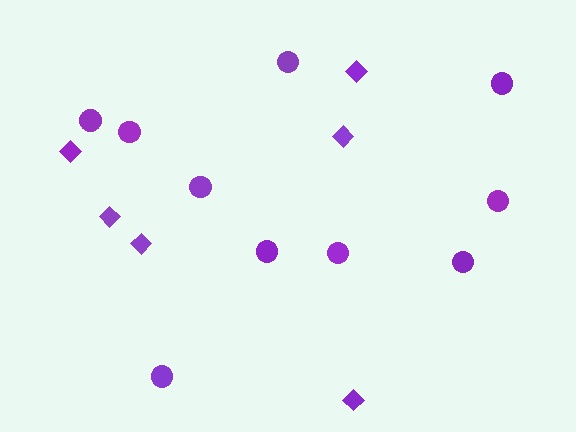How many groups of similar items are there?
There are 2 groups: one group of circles (10) and one group of diamonds (6).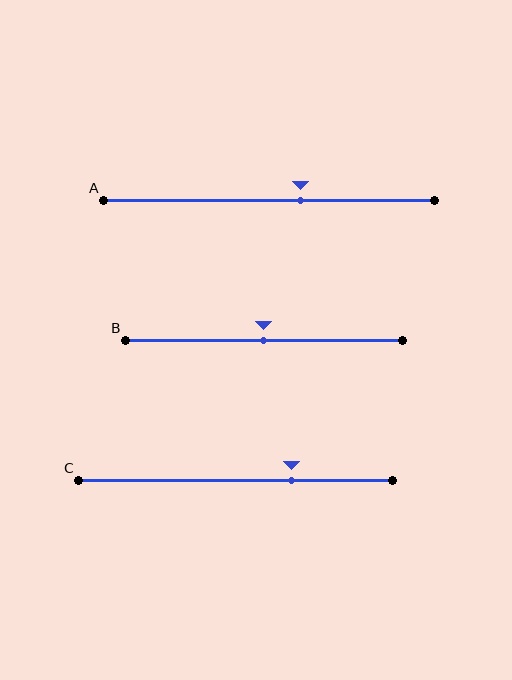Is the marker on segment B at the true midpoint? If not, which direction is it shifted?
Yes, the marker on segment B is at the true midpoint.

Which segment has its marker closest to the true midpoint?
Segment B has its marker closest to the true midpoint.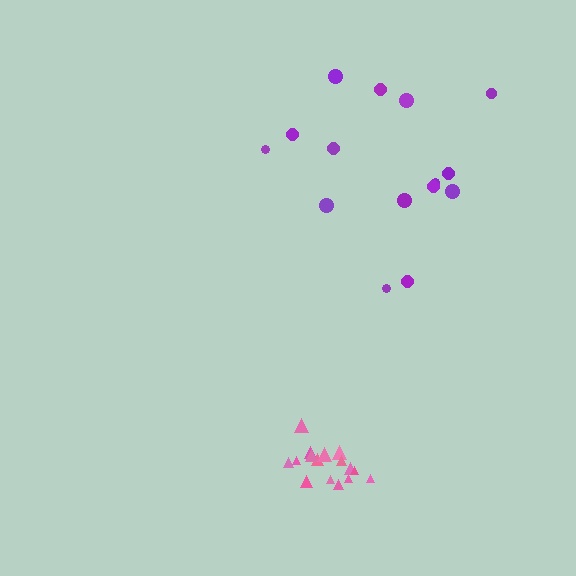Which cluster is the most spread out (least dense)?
Purple.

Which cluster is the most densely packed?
Pink.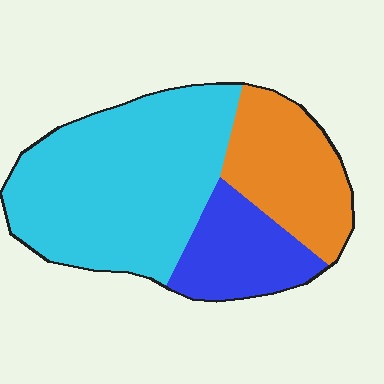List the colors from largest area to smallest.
From largest to smallest: cyan, orange, blue.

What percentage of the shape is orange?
Orange takes up about one quarter (1/4) of the shape.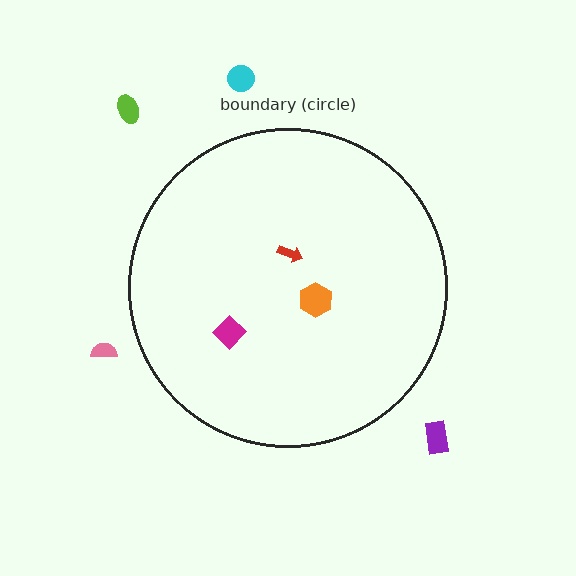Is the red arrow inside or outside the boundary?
Inside.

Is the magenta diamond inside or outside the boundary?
Inside.